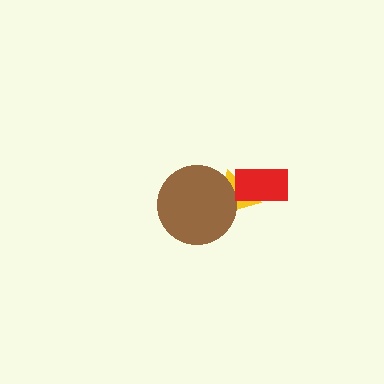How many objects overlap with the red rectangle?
1 object overlaps with the red rectangle.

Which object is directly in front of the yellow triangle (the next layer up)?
The brown circle is directly in front of the yellow triangle.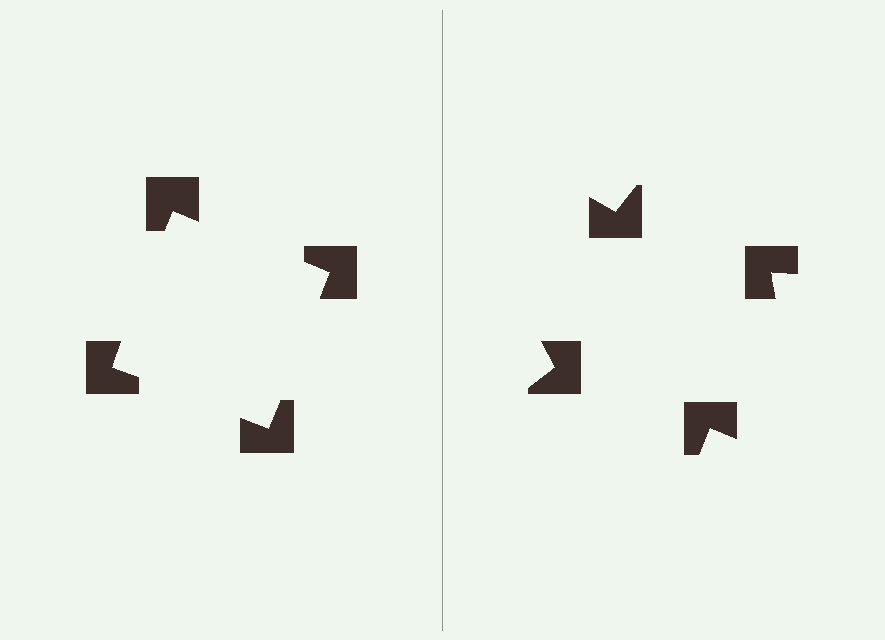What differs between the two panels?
The notched squares are positioned identically on both sides; only the wedge orientations differ. On the left they align to a square; on the right they are misaligned.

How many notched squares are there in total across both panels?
8 — 4 on each side.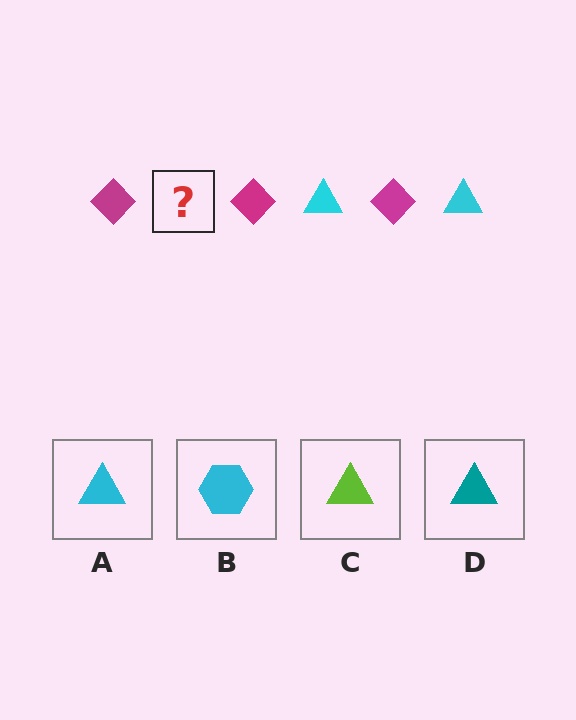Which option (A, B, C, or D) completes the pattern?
A.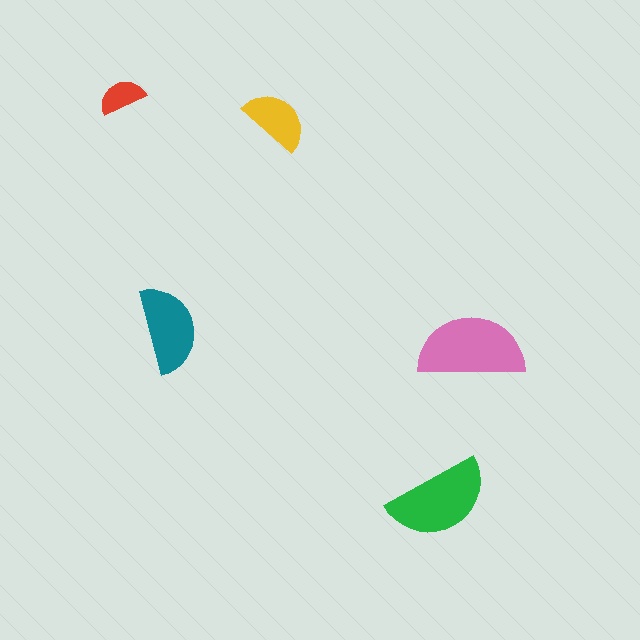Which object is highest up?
The red semicircle is topmost.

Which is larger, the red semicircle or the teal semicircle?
The teal one.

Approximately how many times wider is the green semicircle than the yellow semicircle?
About 1.5 times wider.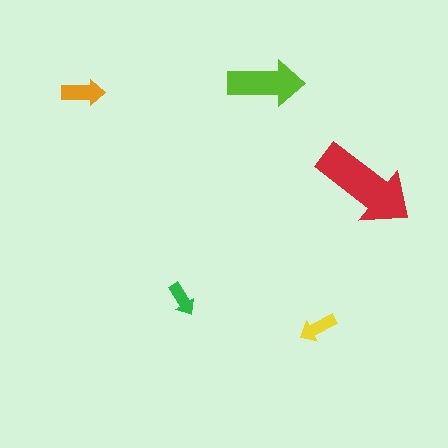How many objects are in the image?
There are 5 objects in the image.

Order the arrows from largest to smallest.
the red one, the lime one, the orange one, the yellow one, the green one.